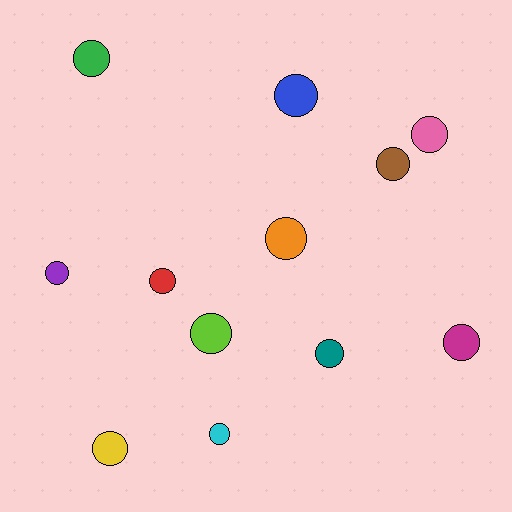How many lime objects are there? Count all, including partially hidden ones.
There is 1 lime object.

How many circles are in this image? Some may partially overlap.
There are 12 circles.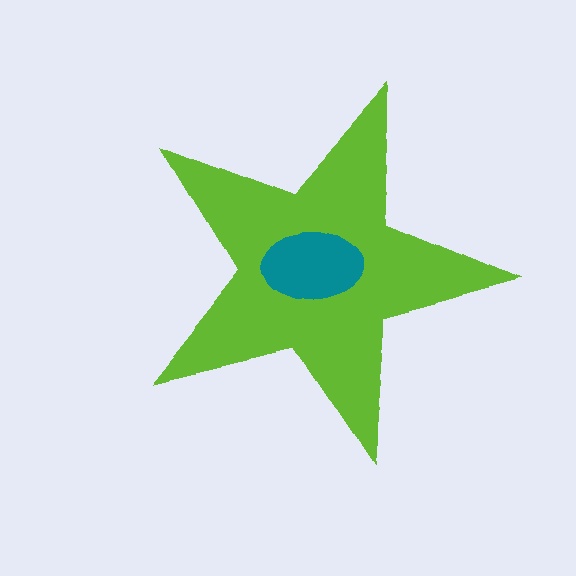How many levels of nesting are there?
2.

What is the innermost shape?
The teal ellipse.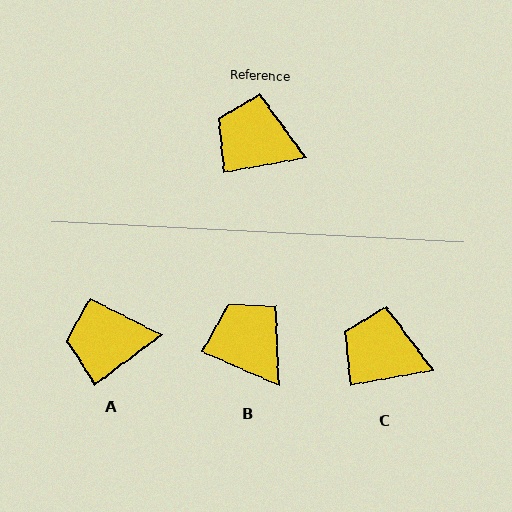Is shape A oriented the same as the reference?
No, it is off by about 27 degrees.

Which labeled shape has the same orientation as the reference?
C.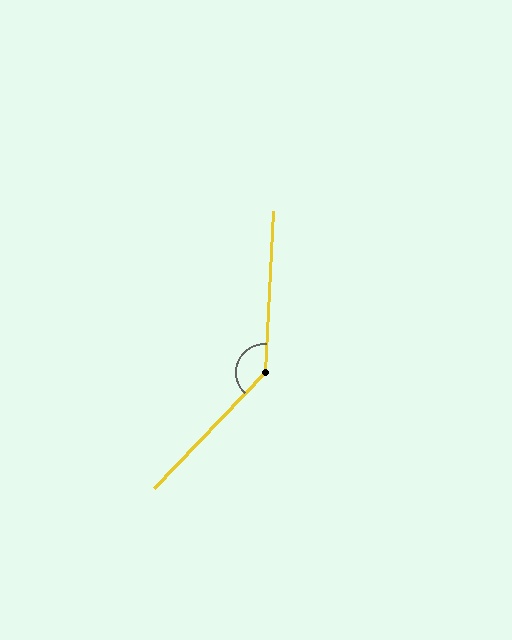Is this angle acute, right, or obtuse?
It is obtuse.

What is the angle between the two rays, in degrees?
Approximately 139 degrees.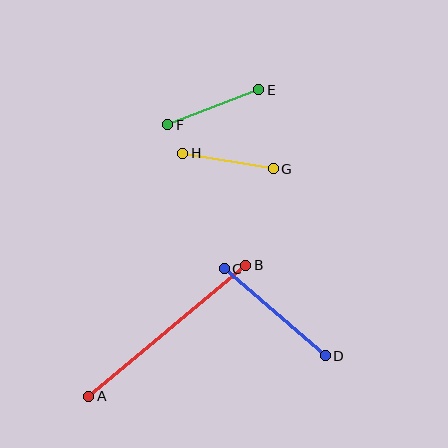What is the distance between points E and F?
The distance is approximately 97 pixels.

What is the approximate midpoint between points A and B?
The midpoint is at approximately (167, 331) pixels.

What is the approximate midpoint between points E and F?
The midpoint is at approximately (213, 107) pixels.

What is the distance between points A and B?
The distance is approximately 205 pixels.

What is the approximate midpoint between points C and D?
The midpoint is at approximately (275, 312) pixels.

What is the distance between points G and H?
The distance is approximately 92 pixels.